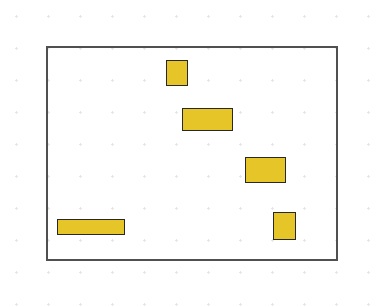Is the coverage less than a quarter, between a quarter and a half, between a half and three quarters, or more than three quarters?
Less than a quarter.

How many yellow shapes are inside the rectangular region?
5.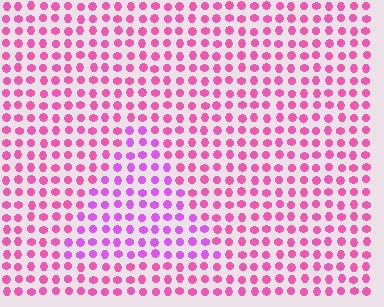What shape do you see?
I see a triangle.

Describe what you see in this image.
The image is filled with small pink elements in a uniform arrangement. A triangle-shaped region is visible where the elements are tinted to a slightly different hue, forming a subtle color boundary.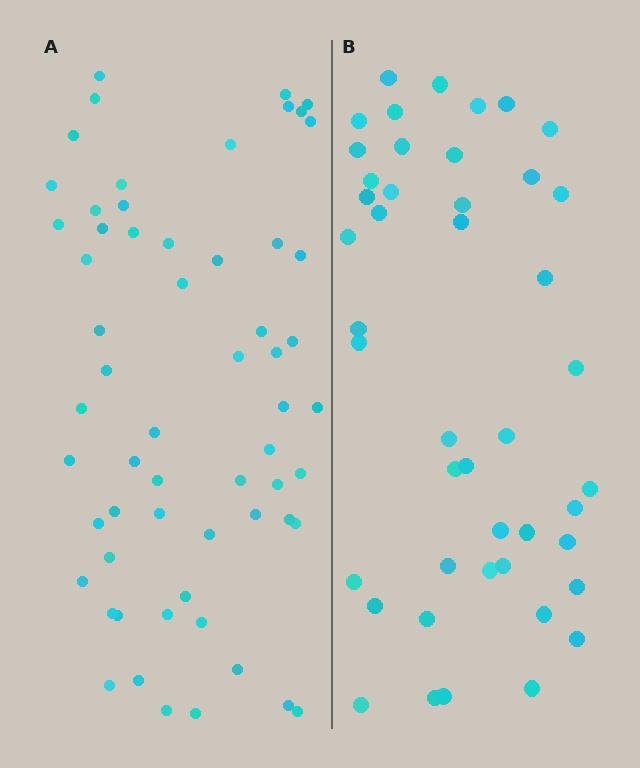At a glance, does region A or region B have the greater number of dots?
Region A (the left region) has more dots.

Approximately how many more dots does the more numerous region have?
Region A has approximately 15 more dots than region B.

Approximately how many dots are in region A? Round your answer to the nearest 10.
About 60 dots.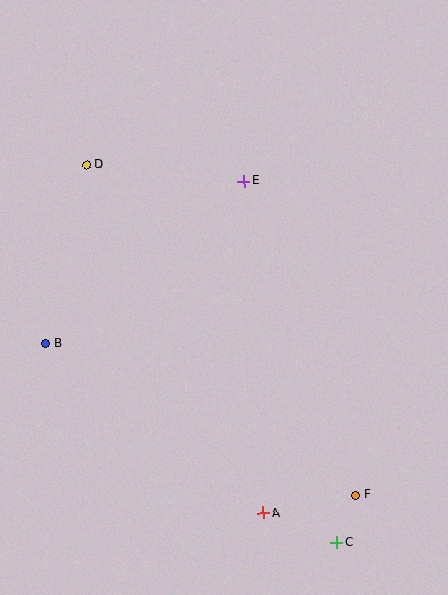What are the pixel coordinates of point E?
Point E is at (244, 181).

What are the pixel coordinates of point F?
Point F is at (356, 495).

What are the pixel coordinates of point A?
Point A is at (263, 513).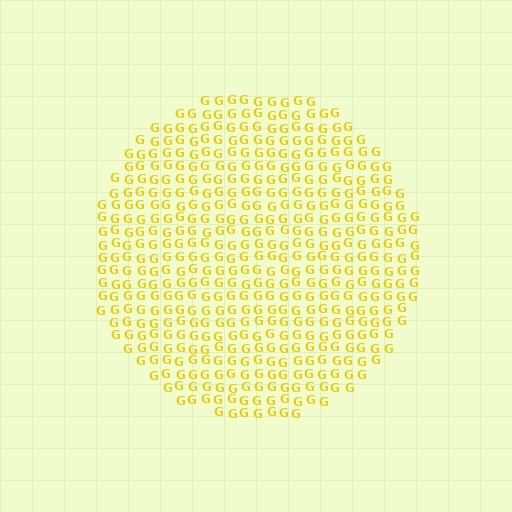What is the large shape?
The large shape is a circle.